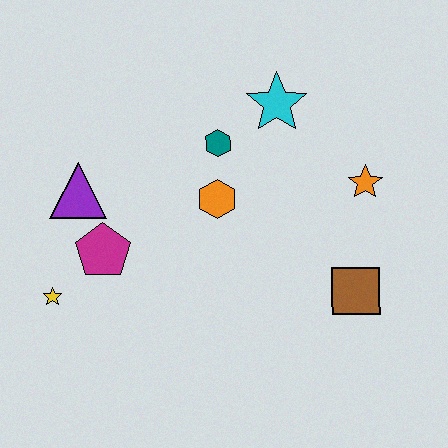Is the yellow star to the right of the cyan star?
No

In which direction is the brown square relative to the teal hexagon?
The brown square is below the teal hexagon.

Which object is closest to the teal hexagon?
The orange hexagon is closest to the teal hexagon.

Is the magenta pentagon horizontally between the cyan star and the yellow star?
Yes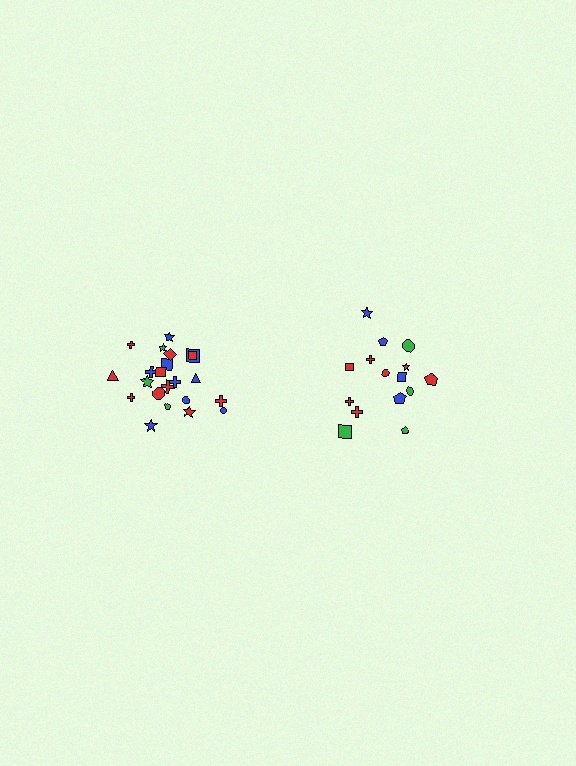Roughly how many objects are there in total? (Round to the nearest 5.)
Roughly 35 objects in total.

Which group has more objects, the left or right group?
The left group.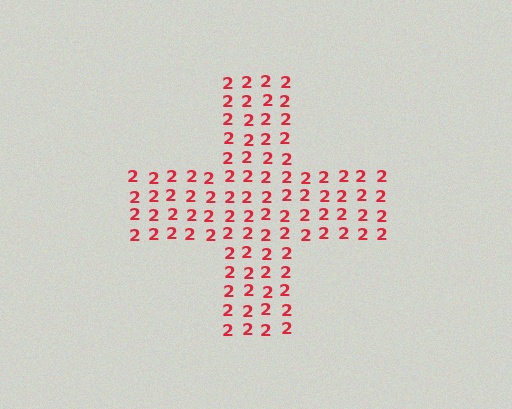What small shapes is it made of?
It is made of small digit 2's.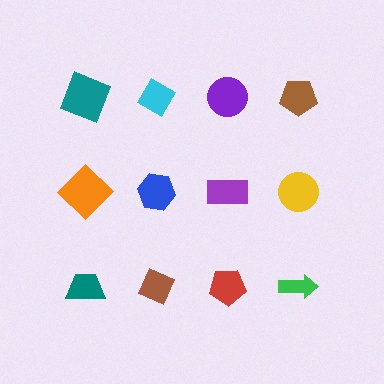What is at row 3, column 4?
A green arrow.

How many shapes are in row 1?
4 shapes.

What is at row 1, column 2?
A cyan diamond.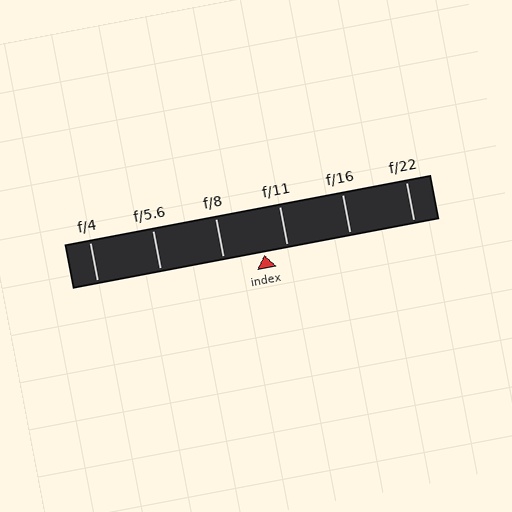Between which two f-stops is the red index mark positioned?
The index mark is between f/8 and f/11.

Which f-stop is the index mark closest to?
The index mark is closest to f/11.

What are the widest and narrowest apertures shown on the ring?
The widest aperture shown is f/4 and the narrowest is f/22.